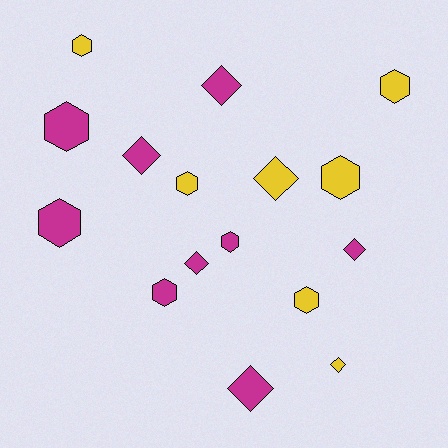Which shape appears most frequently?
Hexagon, with 9 objects.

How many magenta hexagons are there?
There are 4 magenta hexagons.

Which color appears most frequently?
Magenta, with 9 objects.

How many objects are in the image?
There are 16 objects.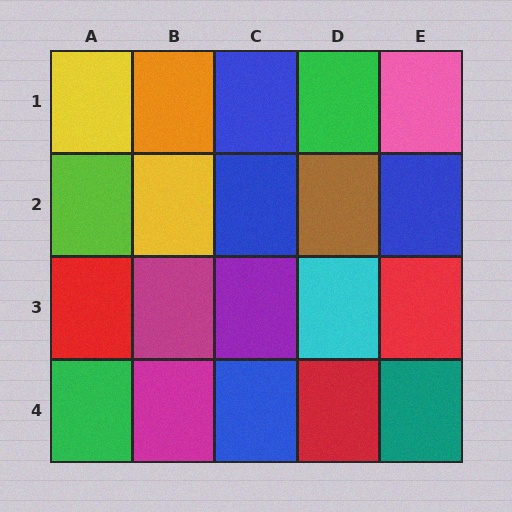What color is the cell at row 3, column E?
Red.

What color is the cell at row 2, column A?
Lime.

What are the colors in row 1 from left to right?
Yellow, orange, blue, green, pink.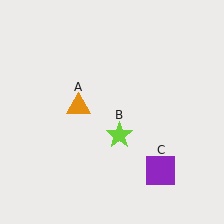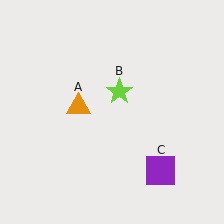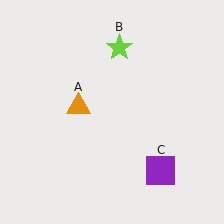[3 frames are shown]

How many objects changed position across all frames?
1 object changed position: lime star (object B).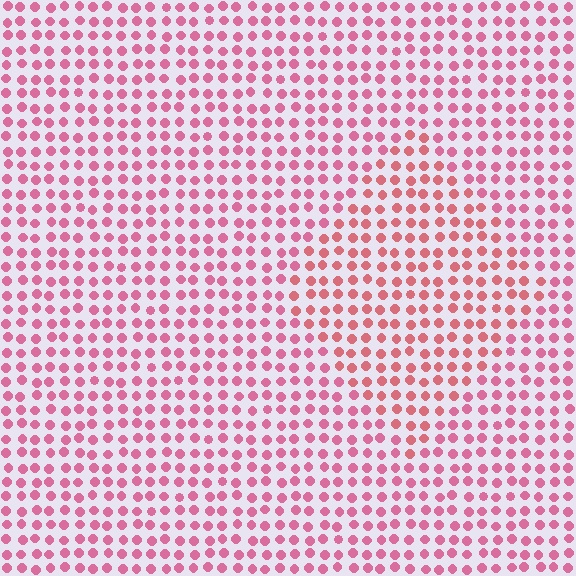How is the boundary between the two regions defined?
The boundary is defined purely by a slight shift in hue (about 19 degrees). Spacing, size, and orientation are identical on both sides.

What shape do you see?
I see a diamond.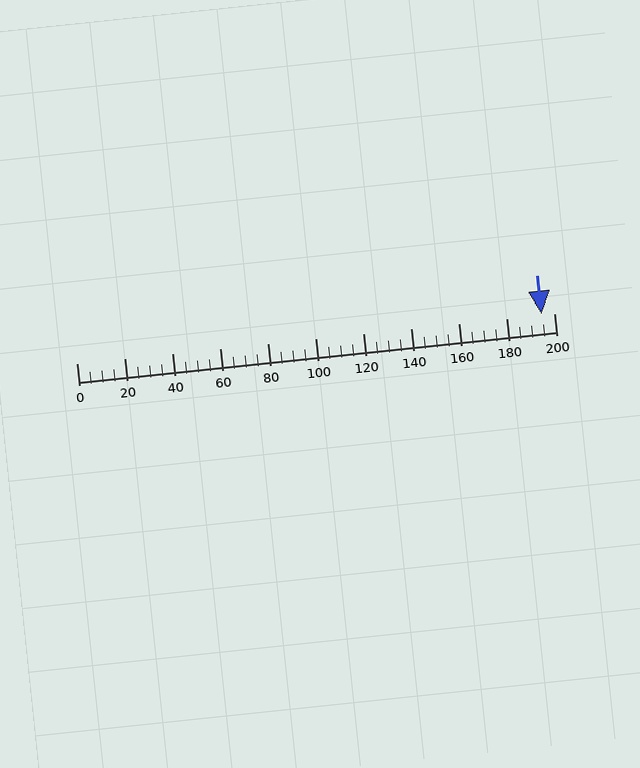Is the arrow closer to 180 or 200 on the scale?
The arrow is closer to 200.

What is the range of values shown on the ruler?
The ruler shows values from 0 to 200.